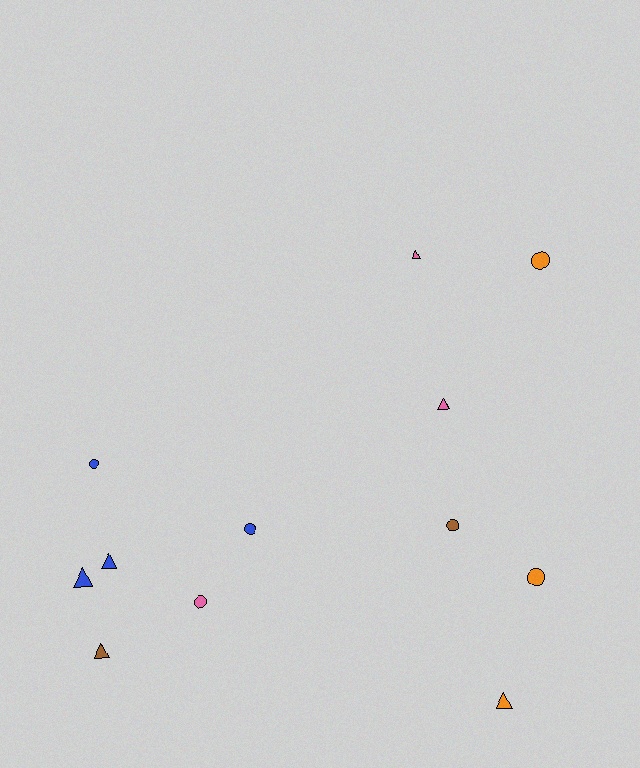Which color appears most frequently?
Blue, with 4 objects.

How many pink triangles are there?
There are 2 pink triangles.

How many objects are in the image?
There are 12 objects.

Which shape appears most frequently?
Circle, with 6 objects.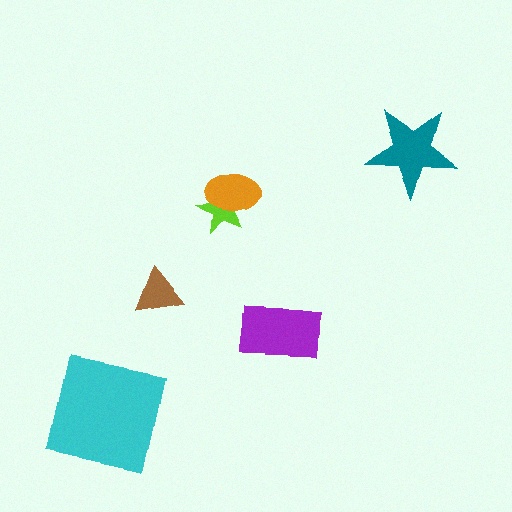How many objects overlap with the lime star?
1 object overlaps with the lime star.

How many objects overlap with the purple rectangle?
0 objects overlap with the purple rectangle.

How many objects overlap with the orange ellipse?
1 object overlaps with the orange ellipse.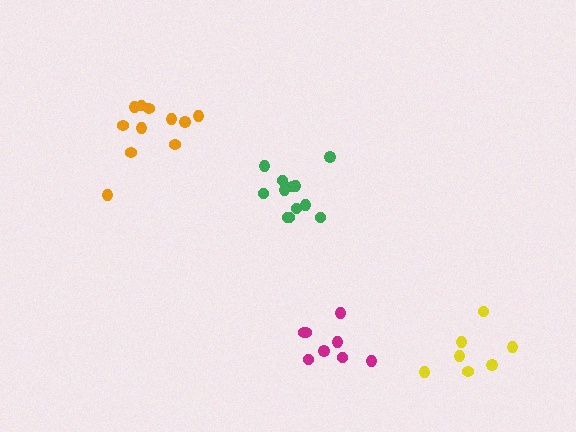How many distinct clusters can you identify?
There are 4 distinct clusters.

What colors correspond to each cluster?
The clusters are colored: green, orange, magenta, yellow.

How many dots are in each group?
Group 1: 12 dots, Group 2: 11 dots, Group 3: 8 dots, Group 4: 7 dots (38 total).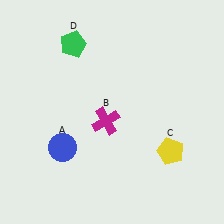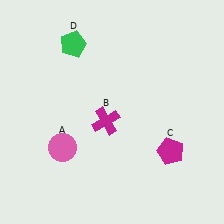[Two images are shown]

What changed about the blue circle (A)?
In Image 1, A is blue. In Image 2, it changed to pink.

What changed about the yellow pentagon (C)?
In Image 1, C is yellow. In Image 2, it changed to magenta.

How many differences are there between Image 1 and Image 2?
There are 2 differences between the two images.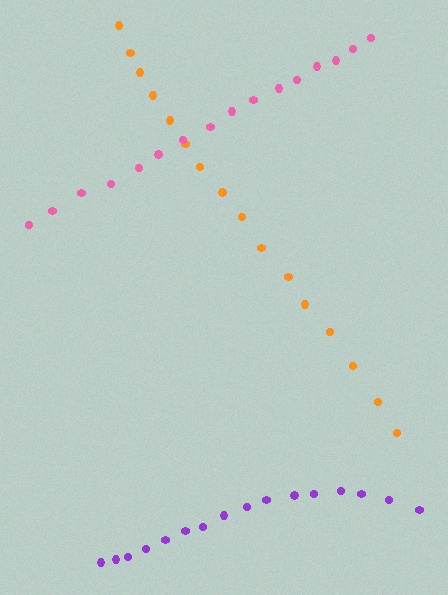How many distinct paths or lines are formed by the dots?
There are 3 distinct paths.